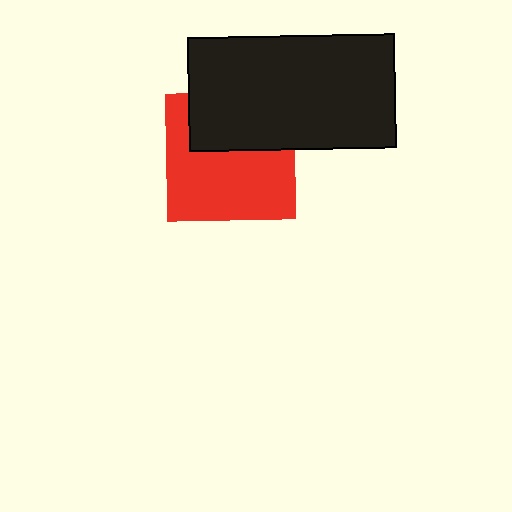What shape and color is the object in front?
The object in front is a black rectangle.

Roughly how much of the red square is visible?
About half of it is visible (roughly 62%).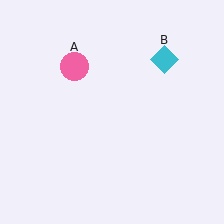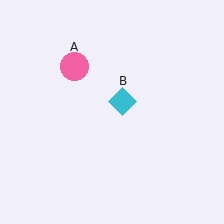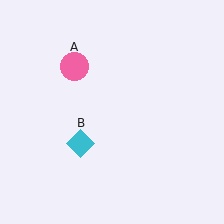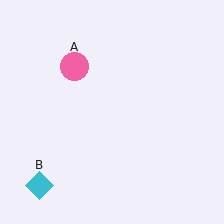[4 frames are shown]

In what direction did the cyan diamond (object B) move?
The cyan diamond (object B) moved down and to the left.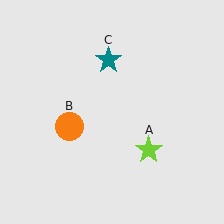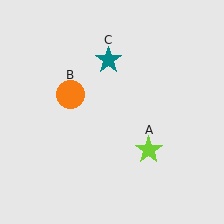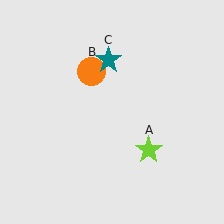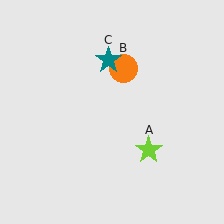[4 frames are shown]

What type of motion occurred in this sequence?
The orange circle (object B) rotated clockwise around the center of the scene.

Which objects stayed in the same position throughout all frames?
Lime star (object A) and teal star (object C) remained stationary.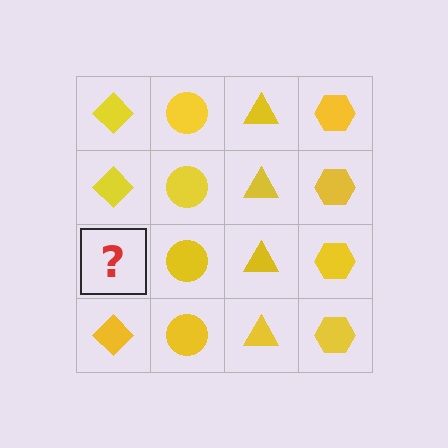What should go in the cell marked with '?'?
The missing cell should contain a yellow diamond.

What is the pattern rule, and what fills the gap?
The rule is that each column has a consistent shape. The gap should be filled with a yellow diamond.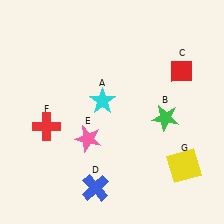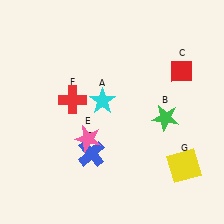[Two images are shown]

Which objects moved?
The objects that moved are: the blue cross (D), the red cross (F).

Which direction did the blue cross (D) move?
The blue cross (D) moved up.